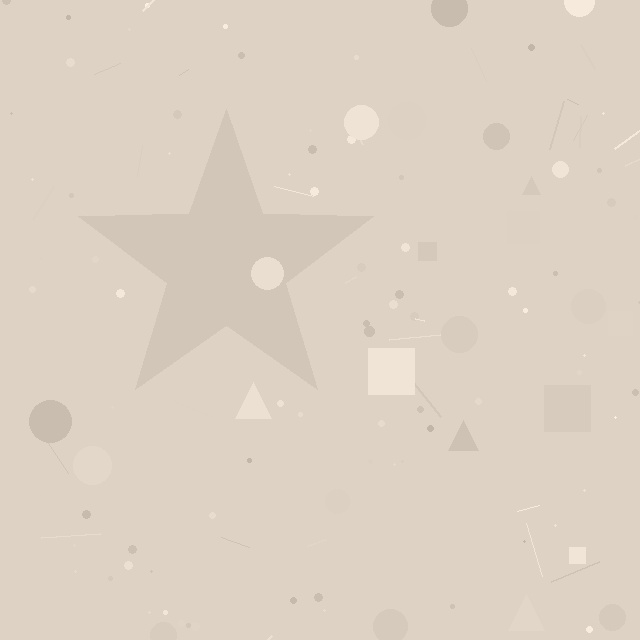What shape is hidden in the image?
A star is hidden in the image.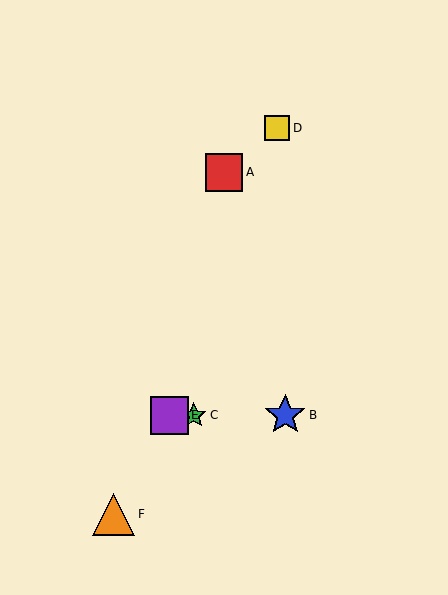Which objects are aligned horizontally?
Objects B, C, E are aligned horizontally.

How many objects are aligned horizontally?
3 objects (B, C, E) are aligned horizontally.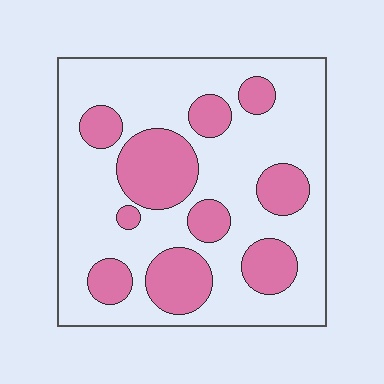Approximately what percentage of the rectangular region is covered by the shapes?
Approximately 30%.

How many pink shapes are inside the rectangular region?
10.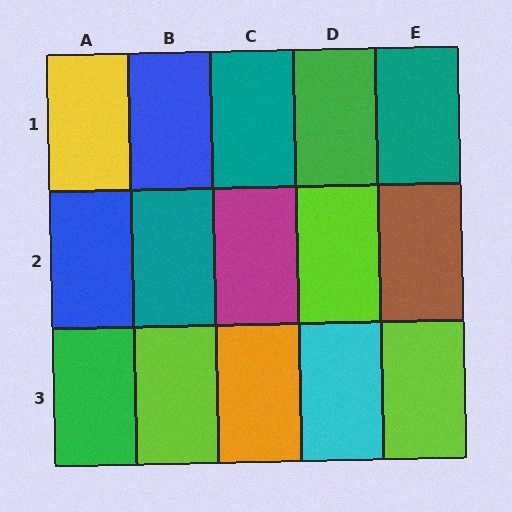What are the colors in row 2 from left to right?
Blue, teal, magenta, lime, brown.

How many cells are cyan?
1 cell is cyan.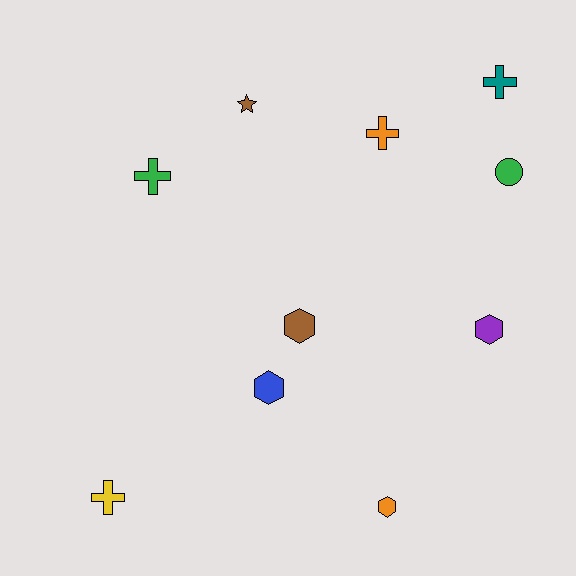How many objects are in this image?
There are 10 objects.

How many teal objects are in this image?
There is 1 teal object.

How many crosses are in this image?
There are 4 crosses.